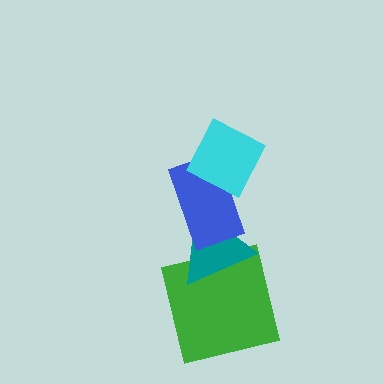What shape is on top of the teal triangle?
The blue rectangle is on top of the teal triangle.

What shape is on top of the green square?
The teal triangle is on top of the green square.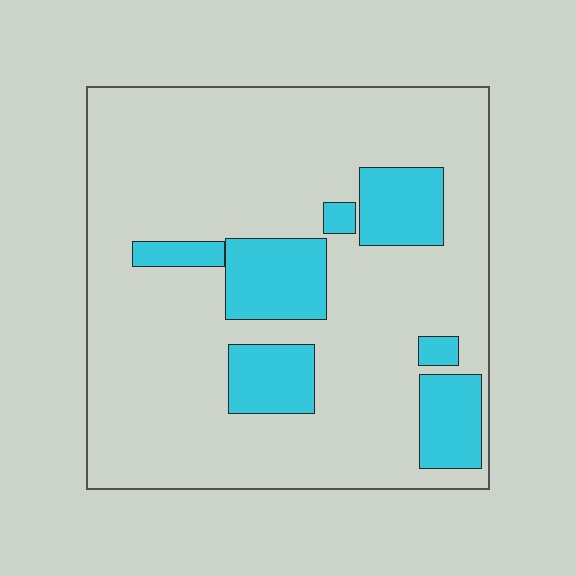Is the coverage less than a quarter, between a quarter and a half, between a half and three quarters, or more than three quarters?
Less than a quarter.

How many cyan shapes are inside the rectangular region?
7.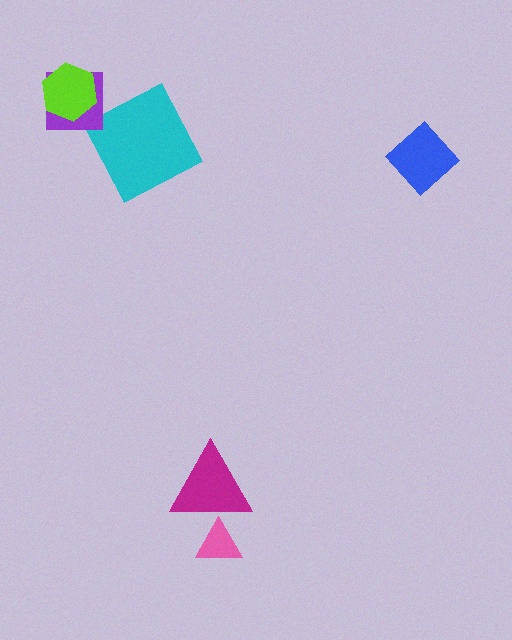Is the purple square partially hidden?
Yes, it is partially covered by another shape.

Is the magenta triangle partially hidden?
No, no other shape covers it.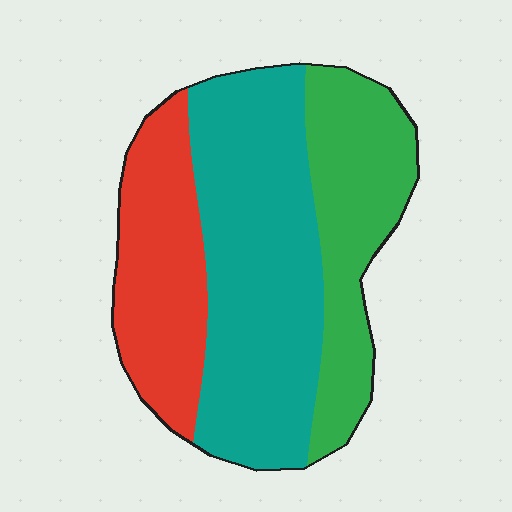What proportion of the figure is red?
Red covers about 25% of the figure.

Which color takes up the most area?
Teal, at roughly 45%.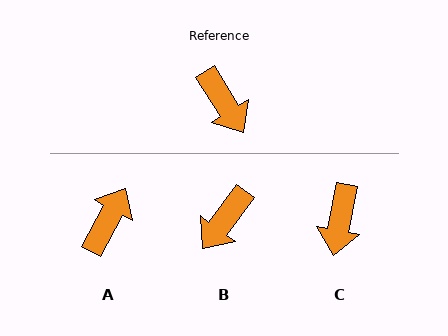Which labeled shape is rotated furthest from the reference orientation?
A, about 119 degrees away.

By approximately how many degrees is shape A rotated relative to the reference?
Approximately 119 degrees counter-clockwise.